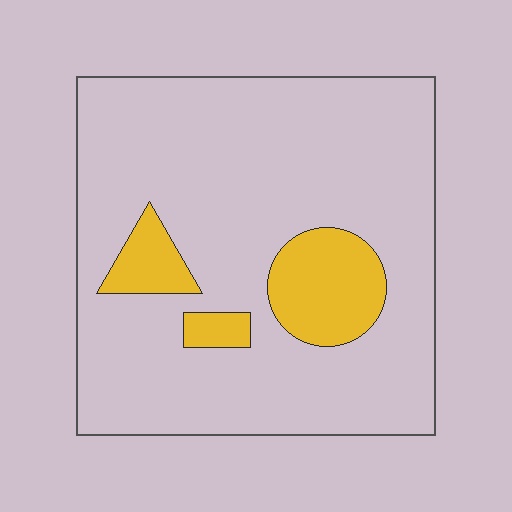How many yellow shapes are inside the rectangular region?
3.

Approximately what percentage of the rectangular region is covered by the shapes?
Approximately 15%.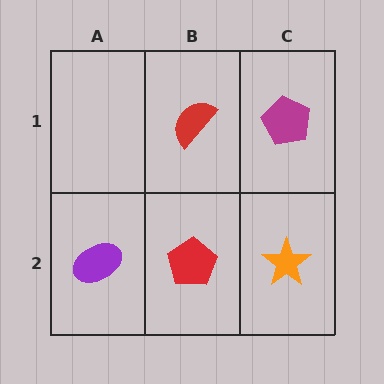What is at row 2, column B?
A red pentagon.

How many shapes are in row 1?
2 shapes.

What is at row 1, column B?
A red semicircle.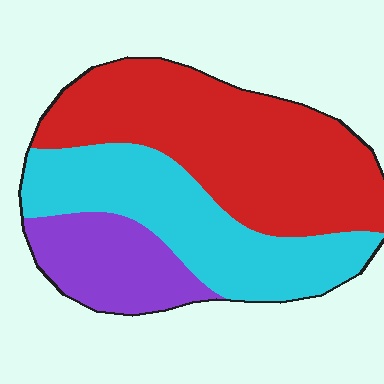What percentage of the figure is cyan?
Cyan takes up about one third (1/3) of the figure.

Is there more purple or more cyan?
Cyan.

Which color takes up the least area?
Purple, at roughly 20%.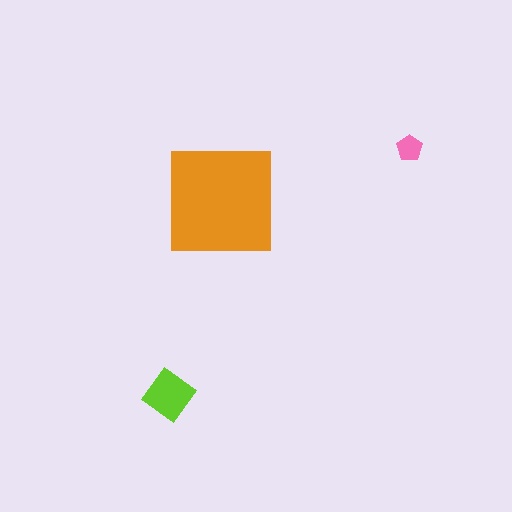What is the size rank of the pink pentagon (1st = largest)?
3rd.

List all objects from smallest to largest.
The pink pentagon, the lime diamond, the orange square.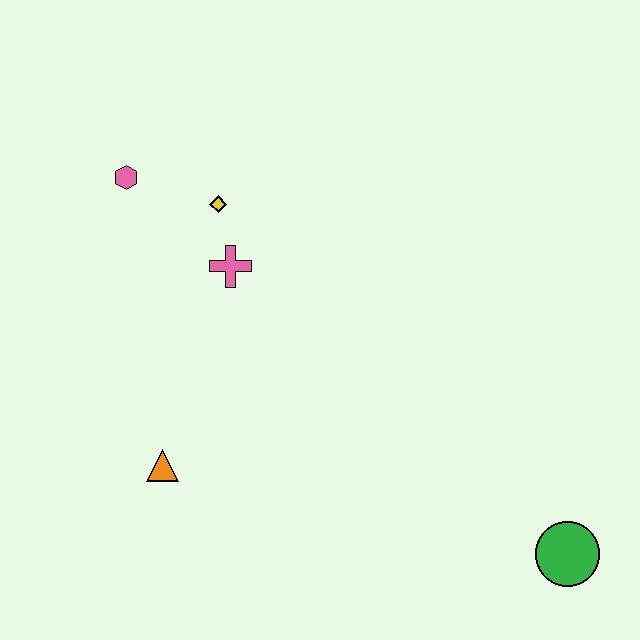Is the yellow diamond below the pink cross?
No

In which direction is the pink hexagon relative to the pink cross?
The pink hexagon is to the left of the pink cross.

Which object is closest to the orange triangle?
The pink cross is closest to the orange triangle.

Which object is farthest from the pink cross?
The green circle is farthest from the pink cross.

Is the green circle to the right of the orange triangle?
Yes